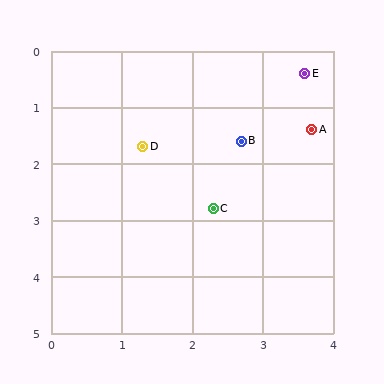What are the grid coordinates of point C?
Point C is at approximately (2.3, 2.8).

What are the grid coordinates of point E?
Point E is at approximately (3.6, 0.4).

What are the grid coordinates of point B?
Point B is at approximately (2.7, 1.6).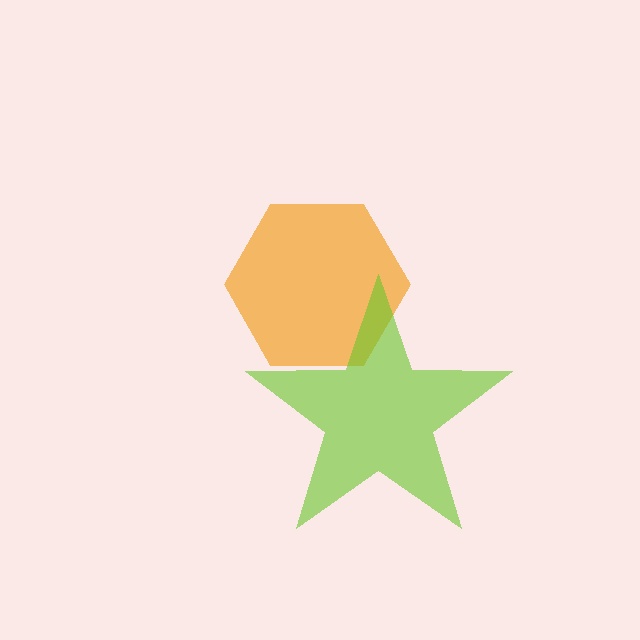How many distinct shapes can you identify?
There are 2 distinct shapes: an orange hexagon, a lime star.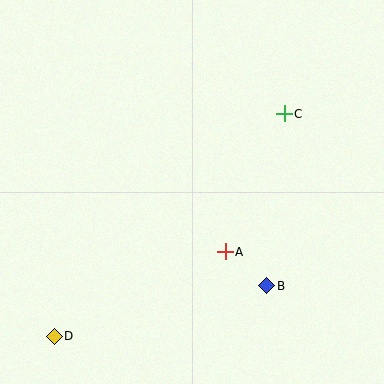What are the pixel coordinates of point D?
Point D is at (54, 336).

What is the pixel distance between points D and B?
The distance between D and B is 219 pixels.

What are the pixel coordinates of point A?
Point A is at (225, 252).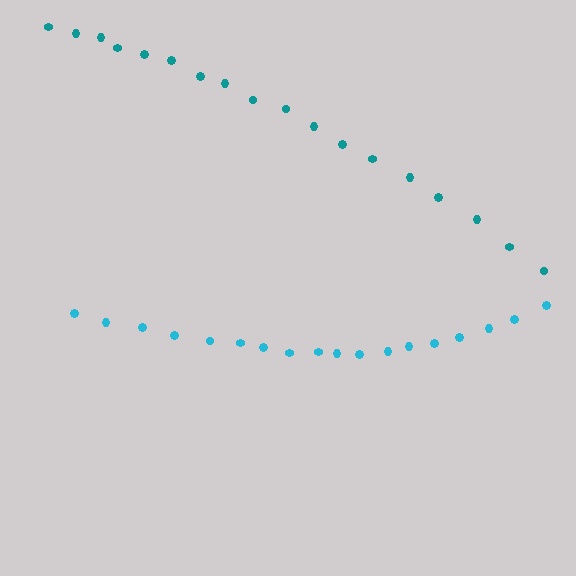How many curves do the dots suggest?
There are 2 distinct paths.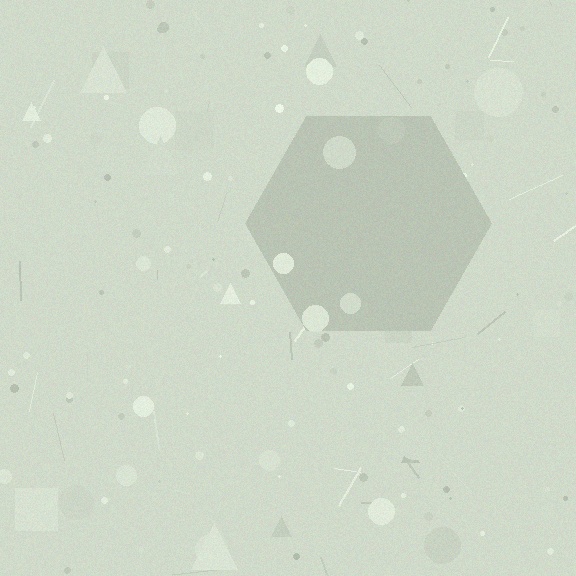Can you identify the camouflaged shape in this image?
The camouflaged shape is a hexagon.